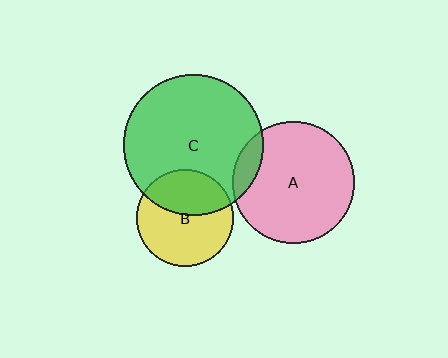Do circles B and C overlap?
Yes.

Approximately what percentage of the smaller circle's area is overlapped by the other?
Approximately 40%.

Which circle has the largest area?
Circle C (green).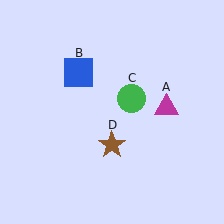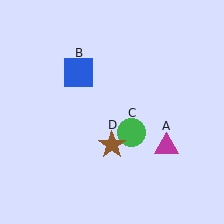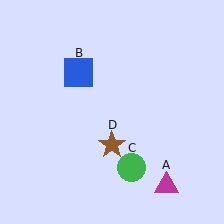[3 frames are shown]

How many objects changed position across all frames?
2 objects changed position: magenta triangle (object A), green circle (object C).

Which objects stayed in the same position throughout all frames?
Blue square (object B) and brown star (object D) remained stationary.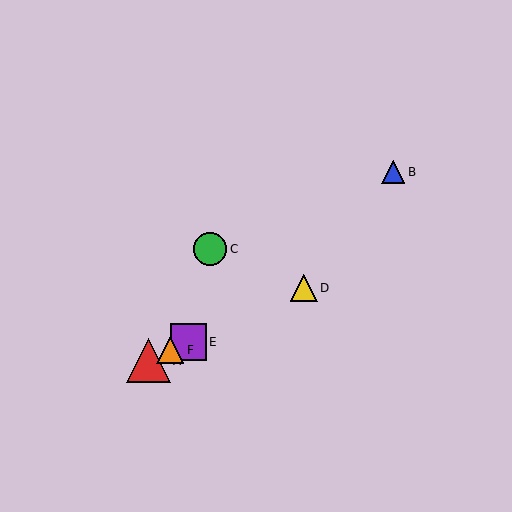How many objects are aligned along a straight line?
4 objects (A, D, E, F) are aligned along a straight line.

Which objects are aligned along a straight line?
Objects A, D, E, F are aligned along a straight line.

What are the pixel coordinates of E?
Object E is at (188, 342).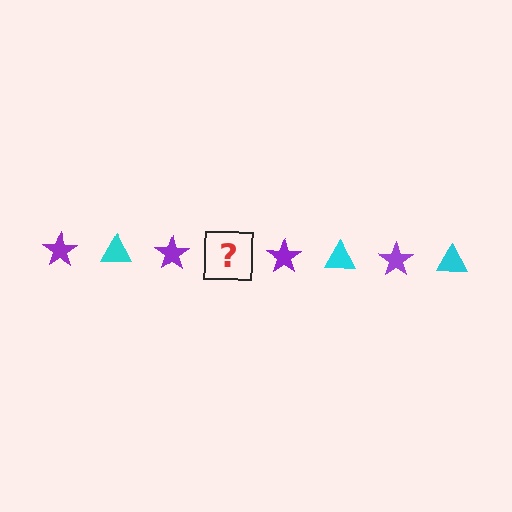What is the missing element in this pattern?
The missing element is a cyan triangle.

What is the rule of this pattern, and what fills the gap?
The rule is that the pattern alternates between purple star and cyan triangle. The gap should be filled with a cyan triangle.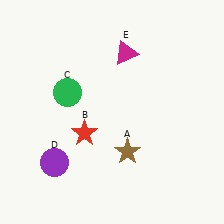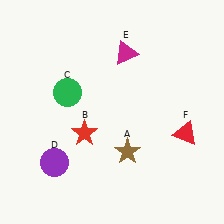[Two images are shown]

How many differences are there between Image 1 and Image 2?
There is 1 difference between the two images.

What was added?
A red triangle (F) was added in Image 2.